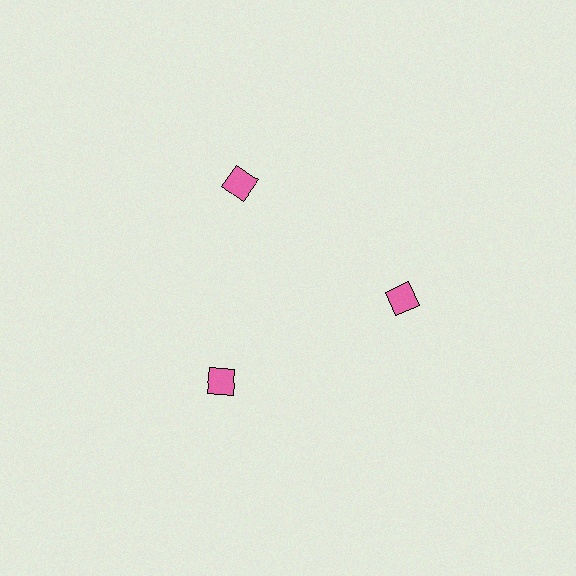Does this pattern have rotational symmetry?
Yes, this pattern has 3-fold rotational symmetry. It looks the same after rotating 120 degrees around the center.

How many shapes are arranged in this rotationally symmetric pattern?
There are 3 shapes, arranged in 3 groups of 1.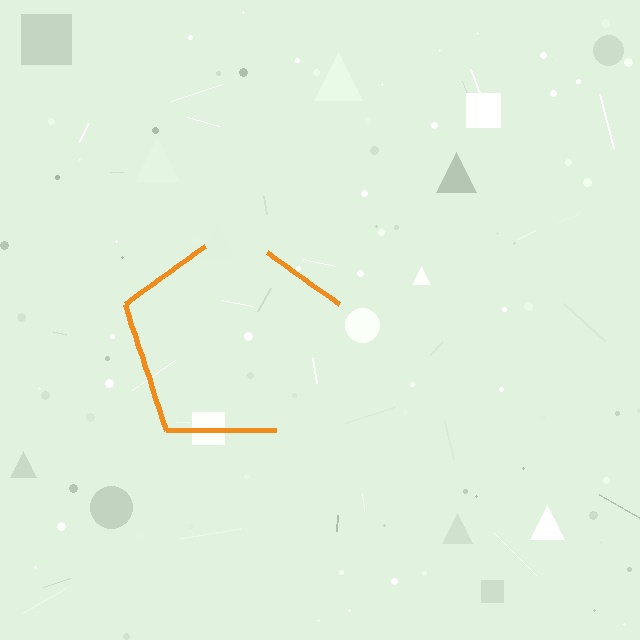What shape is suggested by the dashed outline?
The dashed outline suggests a pentagon.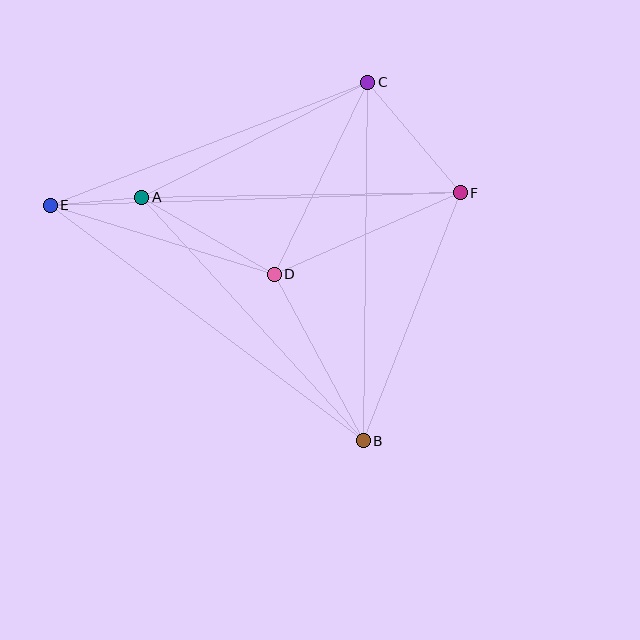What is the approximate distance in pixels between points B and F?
The distance between B and F is approximately 267 pixels.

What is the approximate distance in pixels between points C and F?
The distance between C and F is approximately 144 pixels.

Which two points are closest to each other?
Points A and E are closest to each other.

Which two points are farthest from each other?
Points E and F are farthest from each other.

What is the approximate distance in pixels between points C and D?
The distance between C and D is approximately 214 pixels.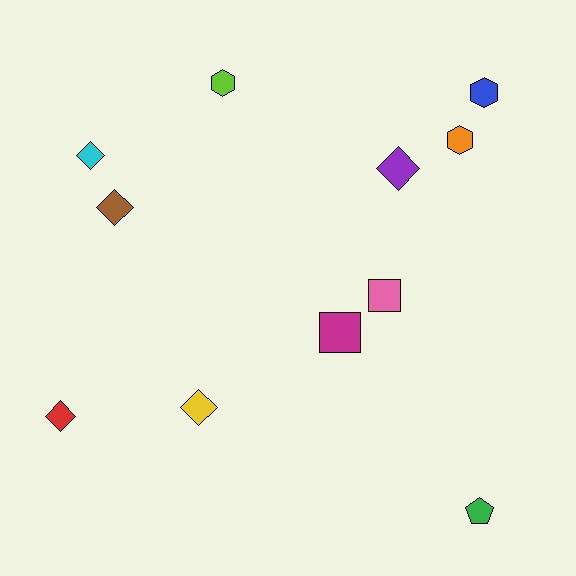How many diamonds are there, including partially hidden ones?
There are 5 diamonds.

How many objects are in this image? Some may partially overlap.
There are 11 objects.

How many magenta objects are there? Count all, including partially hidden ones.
There is 1 magenta object.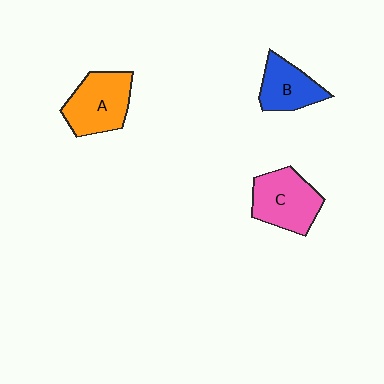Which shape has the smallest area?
Shape B (blue).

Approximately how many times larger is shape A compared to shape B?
Approximately 1.3 times.